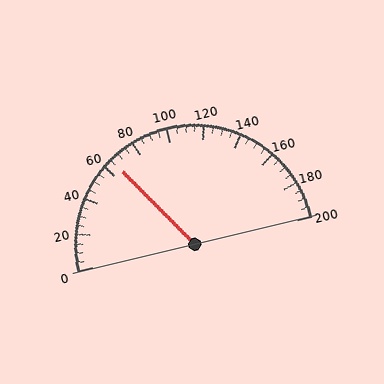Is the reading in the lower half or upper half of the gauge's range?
The reading is in the lower half of the range (0 to 200).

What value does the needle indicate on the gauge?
The needle indicates approximately 65.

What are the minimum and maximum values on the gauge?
The gauge ranges from 0 to 200.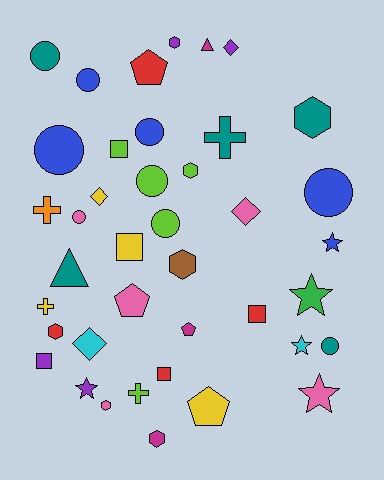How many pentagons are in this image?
There are 4 pentagons.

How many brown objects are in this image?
There is 1 brown object.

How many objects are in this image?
There are 40 objects.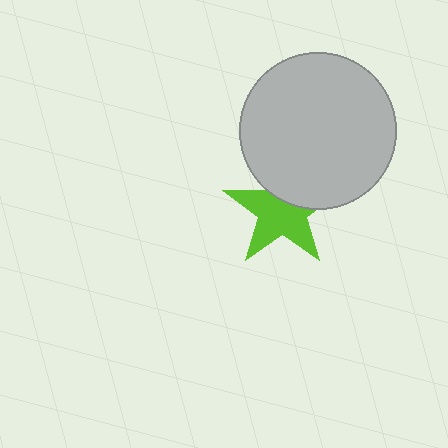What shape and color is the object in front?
The object in front is a light gray circle.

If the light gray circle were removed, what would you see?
You would see the complete lime star.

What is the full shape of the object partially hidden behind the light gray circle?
The partially hidden object is a lime star.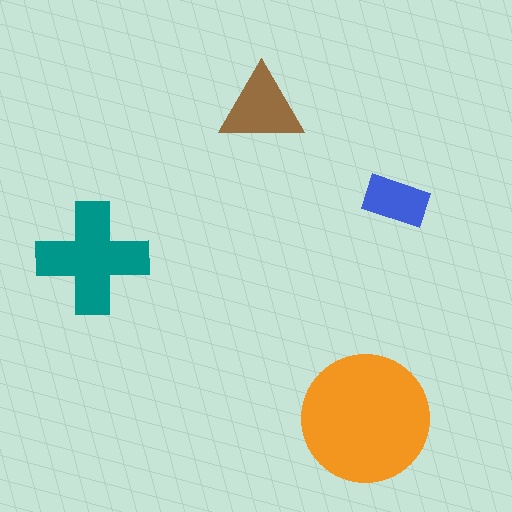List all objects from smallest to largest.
The blue rectangle, the brown triangle, the teal cross, the orange circle.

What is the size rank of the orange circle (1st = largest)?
1st.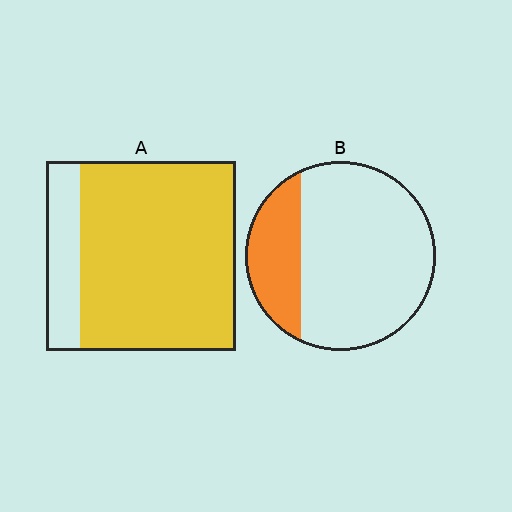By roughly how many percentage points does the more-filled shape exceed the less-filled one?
By roughly 60 percentage points (A over B).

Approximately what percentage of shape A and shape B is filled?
A is approximately 80% and B is approximately 25%.